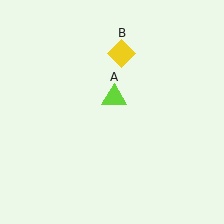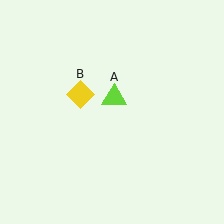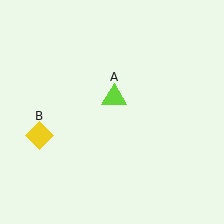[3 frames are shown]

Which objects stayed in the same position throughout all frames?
Lime triangle (object A) remained stationary.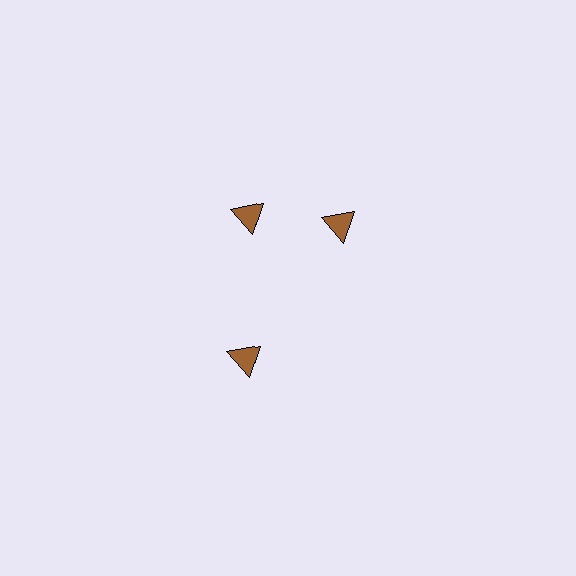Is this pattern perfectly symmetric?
No. The 3 brown triangles are arranged in a ring, but one element near the 3 o'clock position is rotated out of alignment along the ring, breaking the 3-fold rotational symmetry.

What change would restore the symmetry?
The symmetry would be restored by rotating it back into even spacing with its neighbors so that all 3 triangles sit at equal angles and equal distance from the center.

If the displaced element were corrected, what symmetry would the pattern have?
It would have 3-fold rotational symmetry — the pattern would map onto itself every 120 degrees.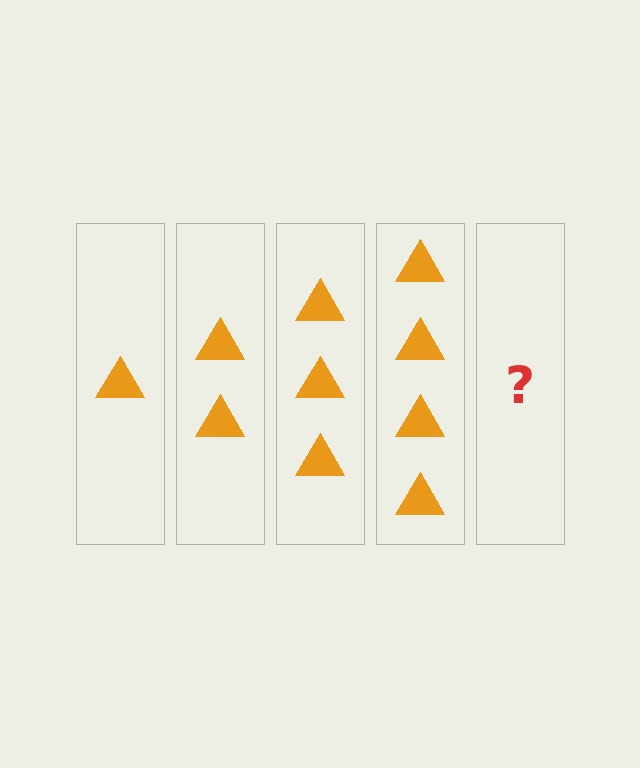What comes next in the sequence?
The next element should be 5 triangles.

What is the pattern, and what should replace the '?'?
The pattern is that each step adds one more triangle. The '?' should be 5 triangles.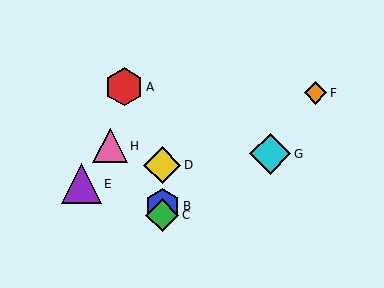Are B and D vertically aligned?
Yes, both are at x≈162.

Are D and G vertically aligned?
No, D is at x≈162 and G is at x≈270.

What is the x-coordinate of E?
Object E is at x≈81.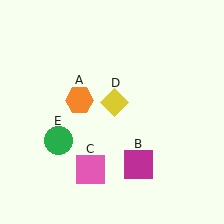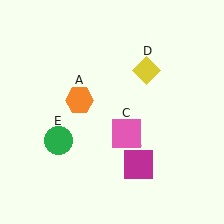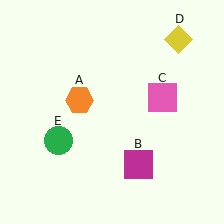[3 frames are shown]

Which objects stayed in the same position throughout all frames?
Orange hexagon (object A) and magenta square (object B) and green circle (object E) remained stationary.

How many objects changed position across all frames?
2 objects changed position: pink square (object C), yellow diamond (object D).